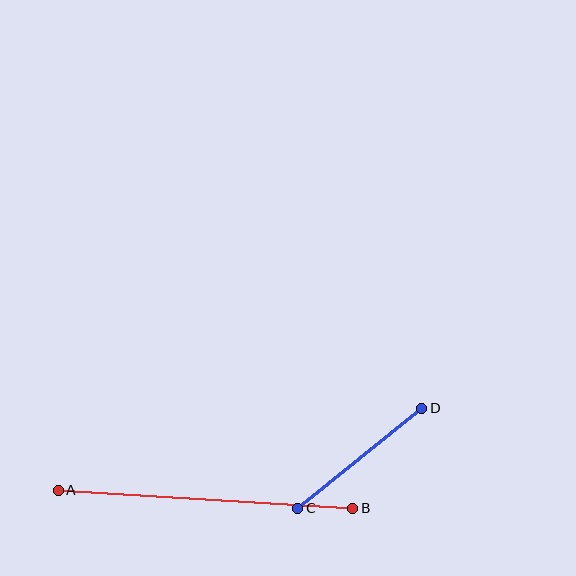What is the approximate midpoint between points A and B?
The midpoint is at approximately (205, 499) pixels.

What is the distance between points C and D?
The distance is approximately 159 pixels.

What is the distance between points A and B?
The distance is approximately 295 pixels.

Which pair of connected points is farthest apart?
Points A and B are farthest apart.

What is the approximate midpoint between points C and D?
The midpoint is at approximately (360, 458) pixels.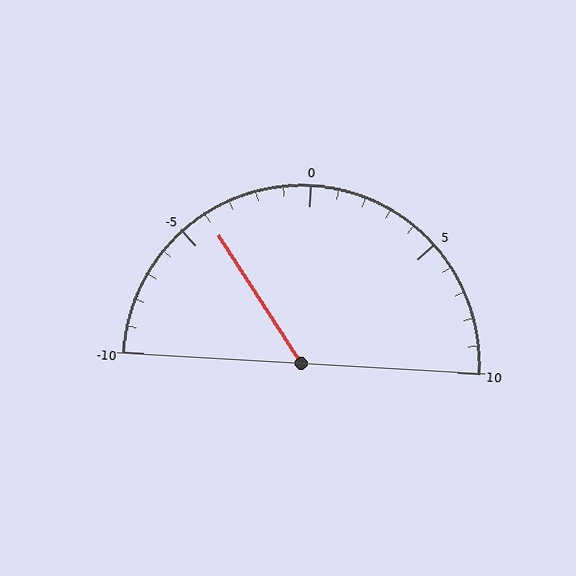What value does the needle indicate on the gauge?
The needle indicates approximately -4.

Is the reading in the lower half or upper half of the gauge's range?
The reading is in the lower half of the range (-10 to 10).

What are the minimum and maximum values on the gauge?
The gauge ranges from -10 to 10.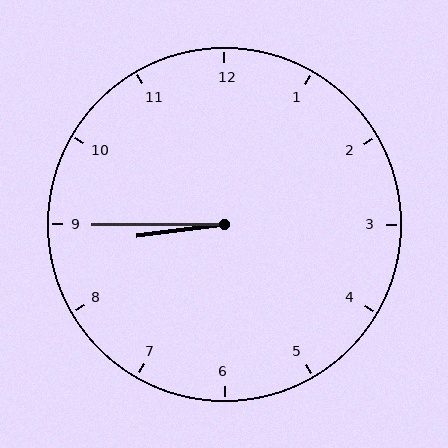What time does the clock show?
8:45.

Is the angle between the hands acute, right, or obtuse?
It is acute.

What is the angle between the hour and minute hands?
Approximately 8 degrees.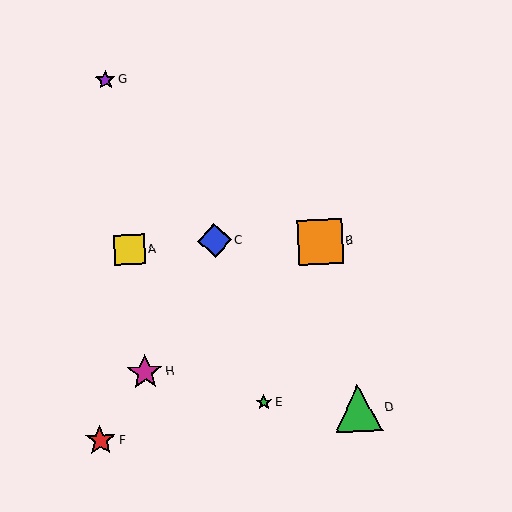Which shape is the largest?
The green triangle (labeled D) is the largest.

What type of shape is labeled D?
Shape D is a green triangle.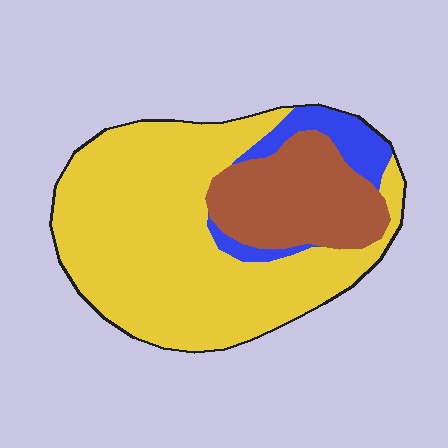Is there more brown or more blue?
Brown.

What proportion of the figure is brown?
Brown takes up between a sixth and a third of the figure.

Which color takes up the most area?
Yellow, at roughly 65%.